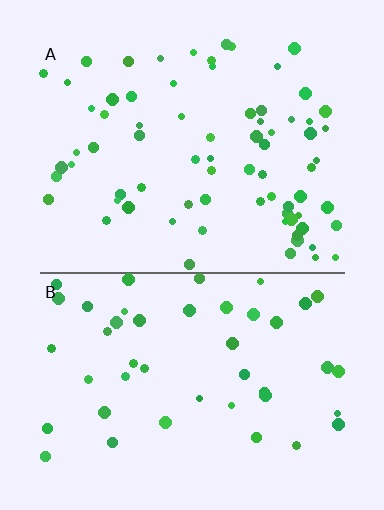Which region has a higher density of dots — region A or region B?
A (the top).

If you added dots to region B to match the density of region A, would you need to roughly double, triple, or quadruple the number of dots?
Approximately double.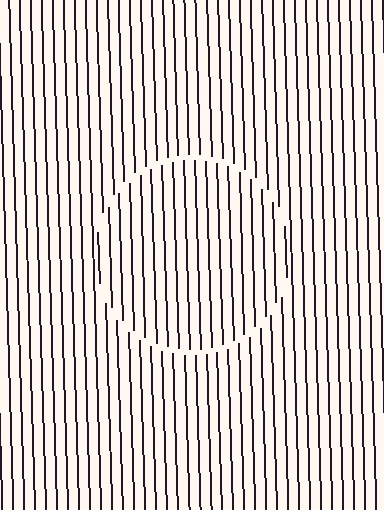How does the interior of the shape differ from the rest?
The interior of the shape contains the same grating, shifted by half a period — the contour is defined by the phase discontinuity where line-ends from the inner and outer gratings abut.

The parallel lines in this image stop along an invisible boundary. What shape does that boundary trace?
An illusory circle. The interior of the shape contains the same grating, shifted by half a period — the contour is defined by the phase discontinuity where line-ends from the inner and outer gratings abut.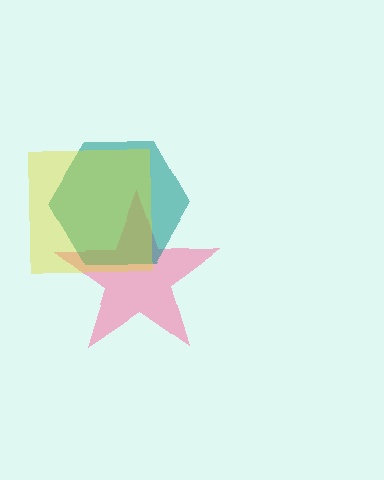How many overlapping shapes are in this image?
There are 3 overlapping shapes in the image.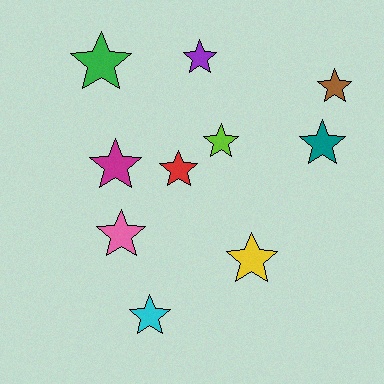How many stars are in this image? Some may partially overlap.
There are 10 stars.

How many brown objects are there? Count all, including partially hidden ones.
There is 1 brown object.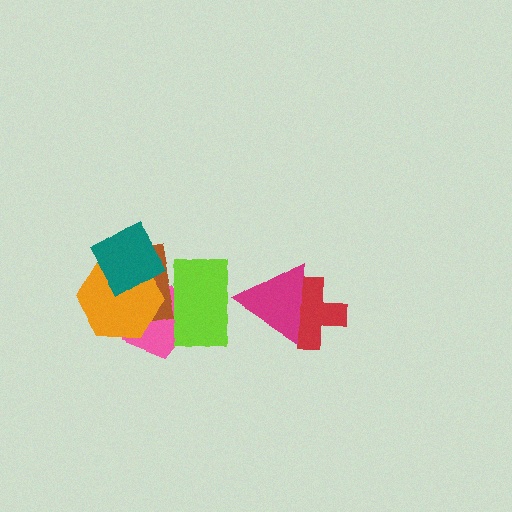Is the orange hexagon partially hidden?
Yes, it is partially covered by another shape.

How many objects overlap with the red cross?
1 object overlaps with the red cross.